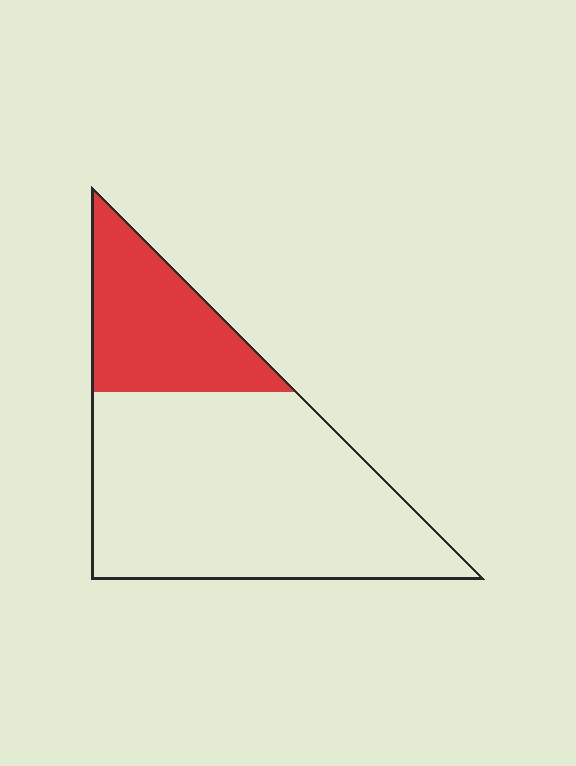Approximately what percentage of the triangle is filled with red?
Approximately 25%.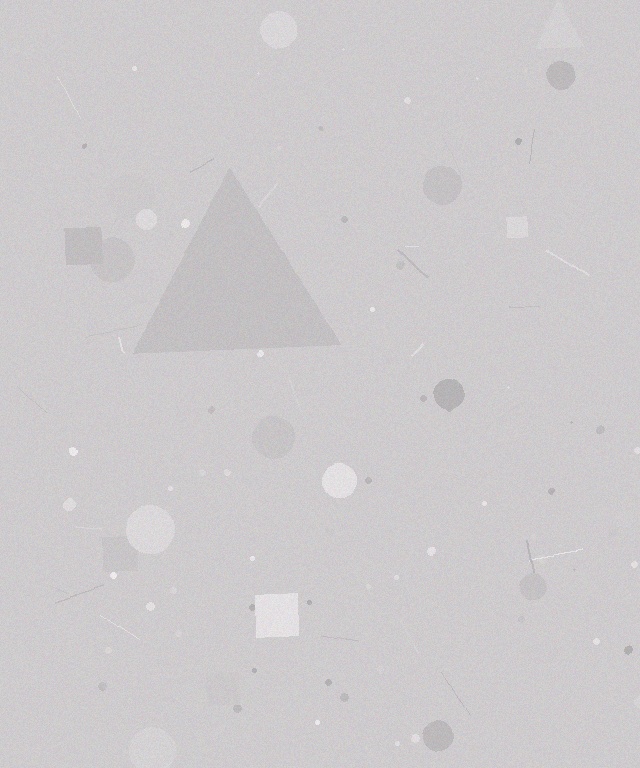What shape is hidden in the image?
A triangle is hidden in the image.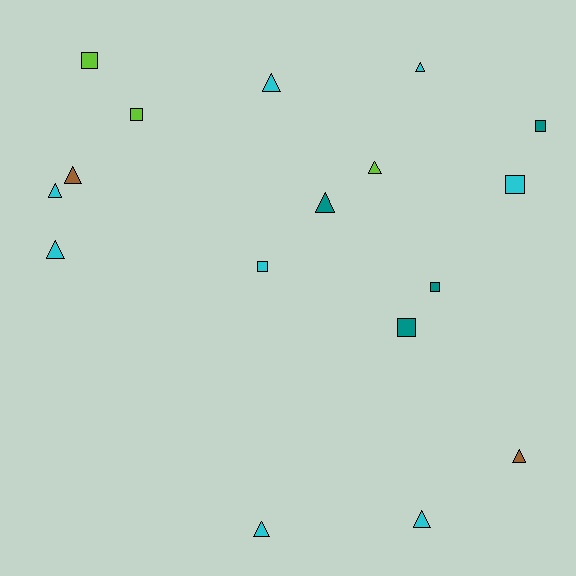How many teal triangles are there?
There is 1 teal triangle.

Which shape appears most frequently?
Triangle, with 10 objects.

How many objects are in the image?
There are 17 objects.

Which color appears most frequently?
Cyan, with 8 objects.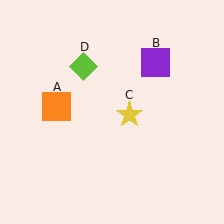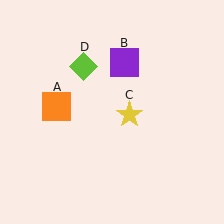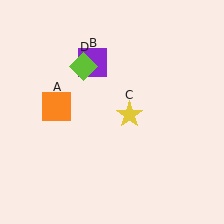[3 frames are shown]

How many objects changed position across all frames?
1 object changed position: purple square (object B).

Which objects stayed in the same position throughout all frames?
Orange square (object A) and yellow star (object C) and lime diamond (object D) remained stationary.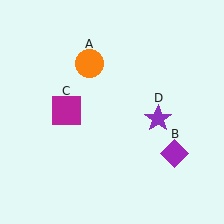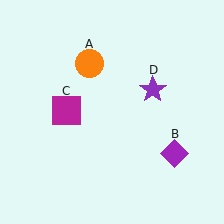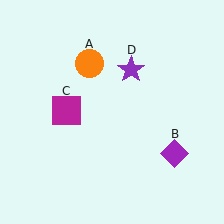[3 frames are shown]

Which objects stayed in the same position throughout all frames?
Orange circle (object A) and purple diamond (object B) and magenta square (object C) remained stationary.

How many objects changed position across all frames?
1 object changed position: purple star (object D).